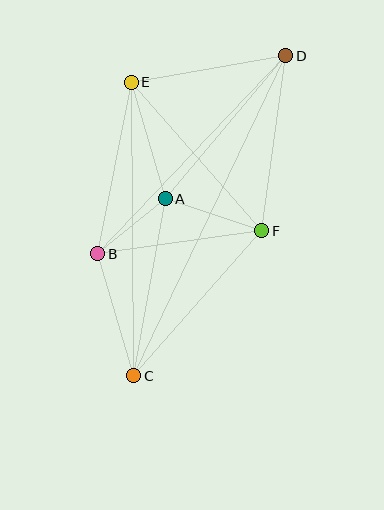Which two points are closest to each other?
Points A and B are closest to each other.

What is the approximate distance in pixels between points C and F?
The distance between C and F is approximately 193 pixels.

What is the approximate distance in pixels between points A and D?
The distance between A and D is approximately 187 pixels.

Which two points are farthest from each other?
Points C and D are farthest from each other.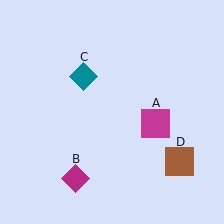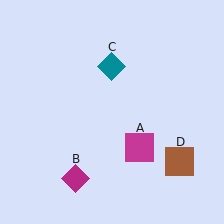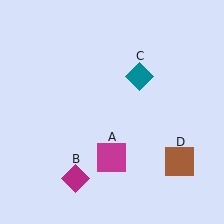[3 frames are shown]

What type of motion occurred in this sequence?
The magenta square (object A), teal diamond (object C) rotated clockwise around the center of the scene.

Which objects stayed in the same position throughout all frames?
Magenta diamond (object B) and brown square (object D) remained stationary.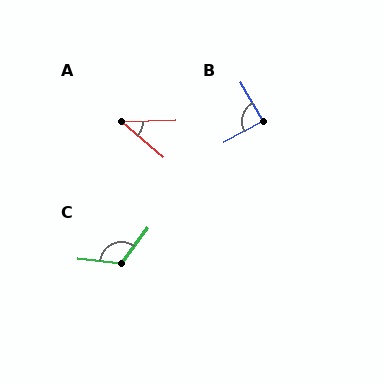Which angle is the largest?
C, at approximately 120 degrees.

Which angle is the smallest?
A, at approximately 42 degrees.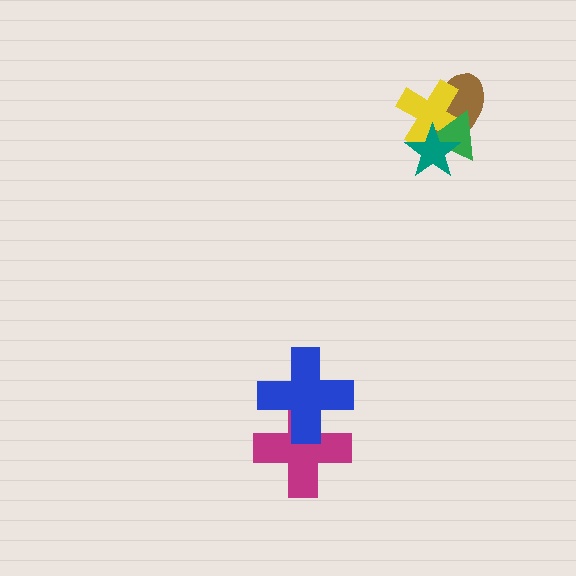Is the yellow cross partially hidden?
Yes, it is partially covered by another shape.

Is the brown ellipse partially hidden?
Yes, it is partially covered by another shape.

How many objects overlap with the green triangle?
3 objects overlap with the green triangle.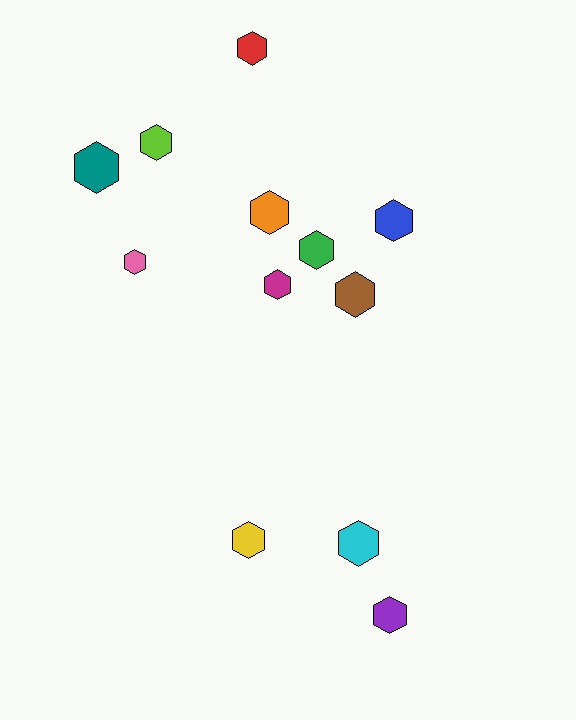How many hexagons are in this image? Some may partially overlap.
There are 12 hexagons.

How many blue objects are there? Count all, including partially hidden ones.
There is 1 blue object.